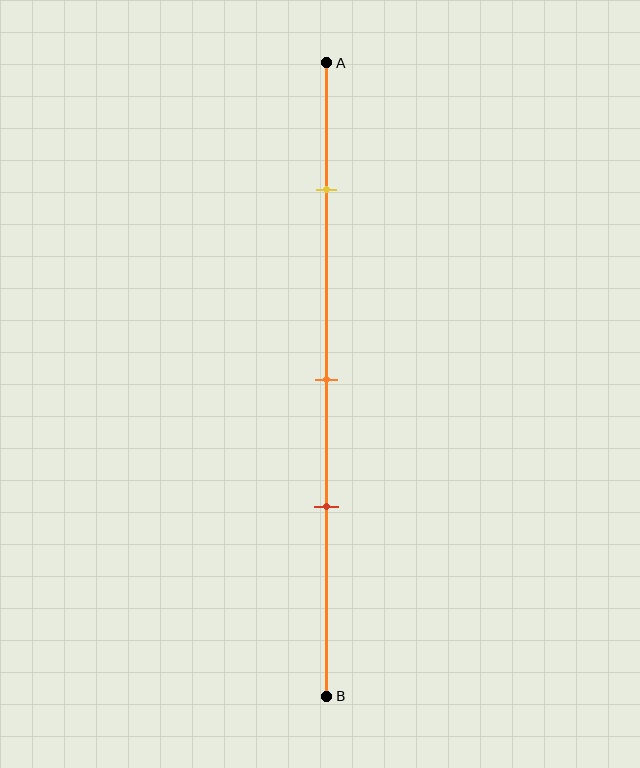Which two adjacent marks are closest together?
The orange and red marks are the closest adjacent pair.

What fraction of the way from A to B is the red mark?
The red mark is approximately 70% (0.7) of the way from A to B.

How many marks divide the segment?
There are 3 marks dividing the segment.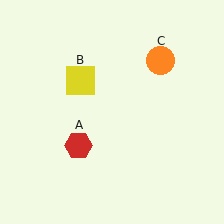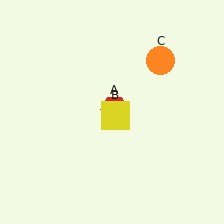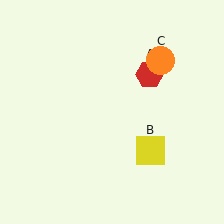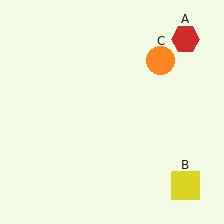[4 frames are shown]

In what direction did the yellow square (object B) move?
The yellow square (object B) moved down and to the right.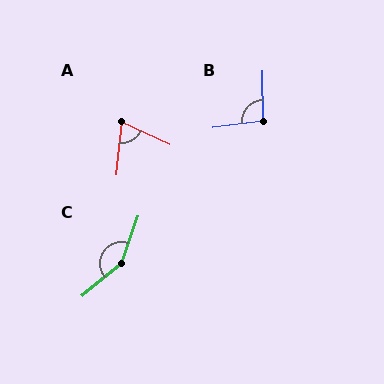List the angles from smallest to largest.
A (71°), B (97°), C (148°).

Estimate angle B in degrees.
Approximately 97 degrees.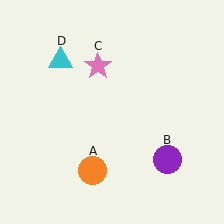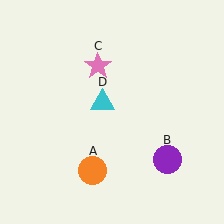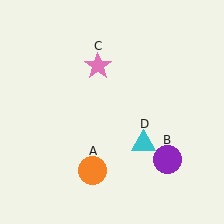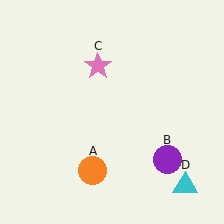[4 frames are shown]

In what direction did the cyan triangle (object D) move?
The cyan triangle (object D) moved down and to the right.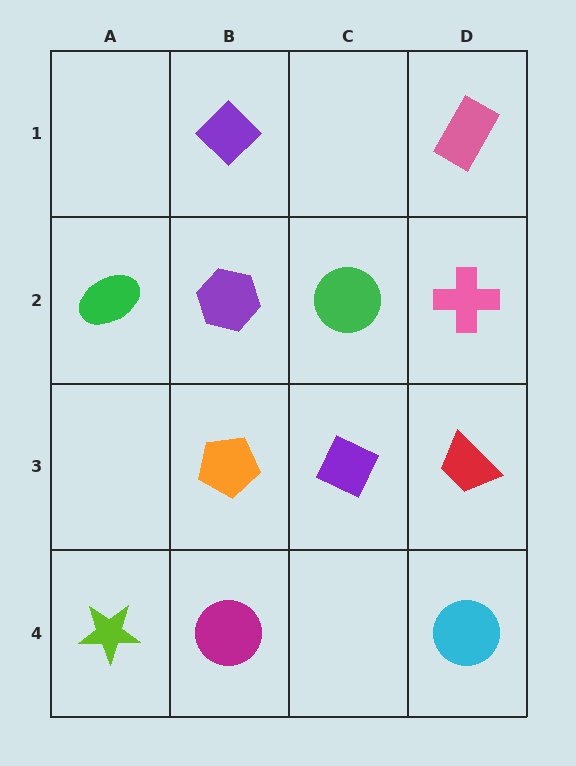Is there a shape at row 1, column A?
No, that cell is empty.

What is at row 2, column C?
A green circle.